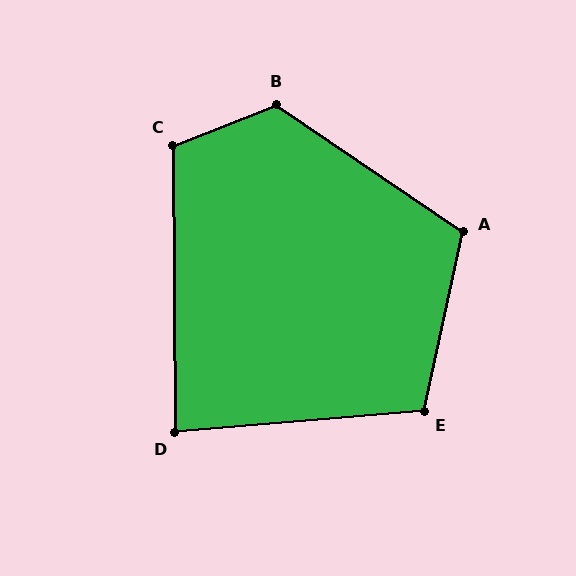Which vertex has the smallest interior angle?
D, at approximately 86 degrees.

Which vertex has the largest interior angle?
B, at approximately 124 degrees.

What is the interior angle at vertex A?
Approximately 112 degrees (obtuse).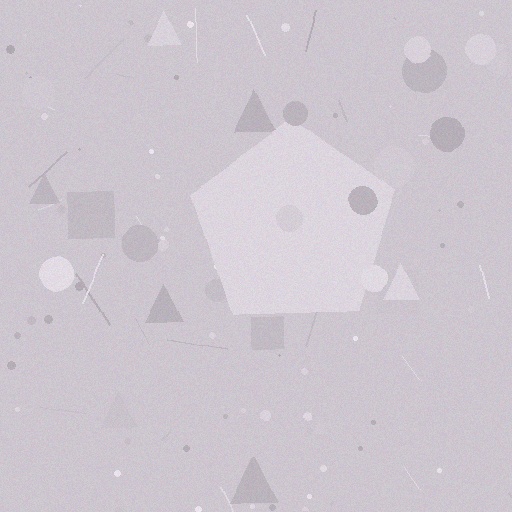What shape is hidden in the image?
A pentagon is hidden in the image.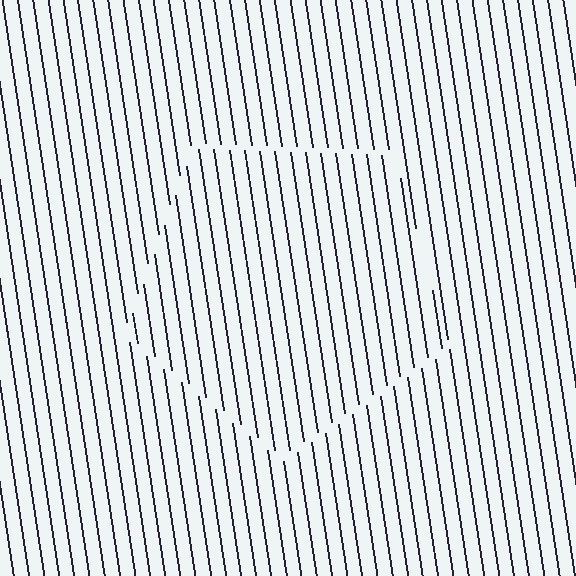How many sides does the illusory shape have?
5 sides — the line-ends trace a pentagon.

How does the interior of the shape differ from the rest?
The interior of the shape contains the same grating, shifted by half a period — the contour is defined by the phase discontinuity where line-ends from the inner and outer gratings abut.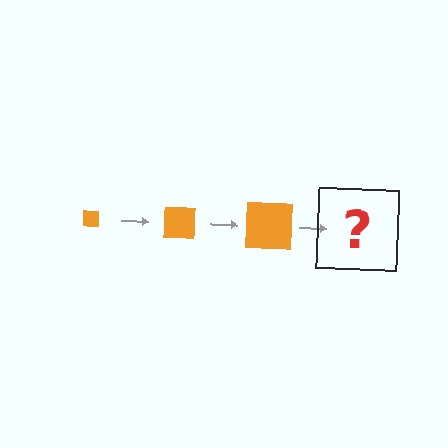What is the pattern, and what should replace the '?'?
The pattern is that the square gets progressively larger each step. The '?' should be an orange square, larger than the previous one.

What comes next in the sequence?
The next element should be an orange square, larger than the previous one.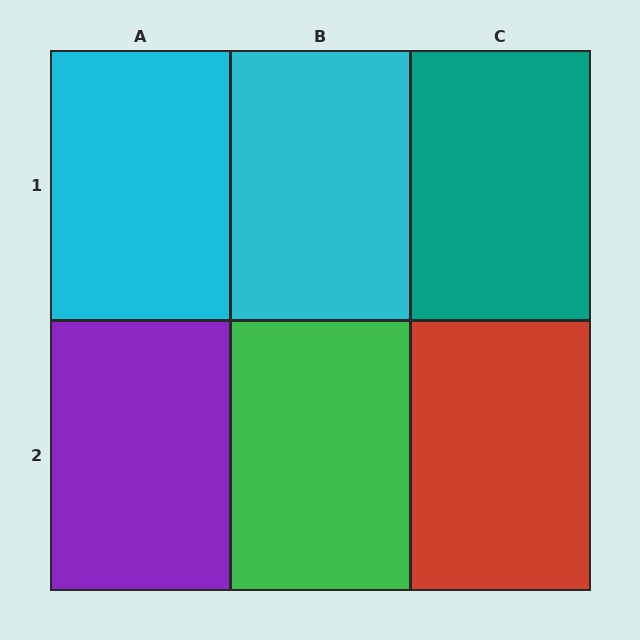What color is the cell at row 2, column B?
Green.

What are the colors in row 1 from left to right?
Cyan, cyan, teal.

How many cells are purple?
1 cell is purple.